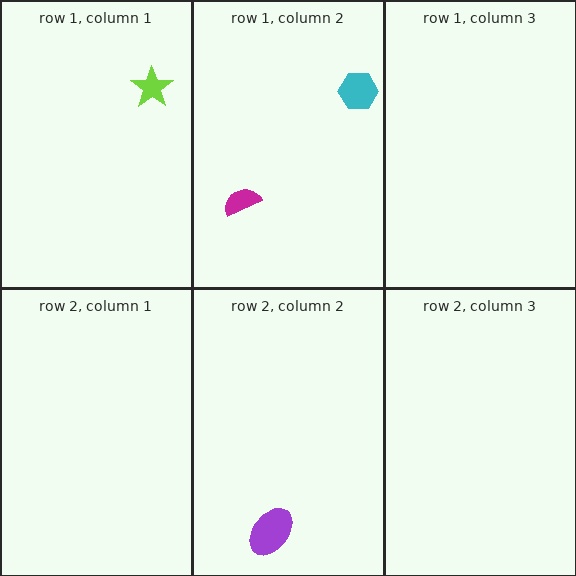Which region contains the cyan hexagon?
The row 1, column 2 region.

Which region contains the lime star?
The row 1, column 1 region.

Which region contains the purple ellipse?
The row 2, column 2 region.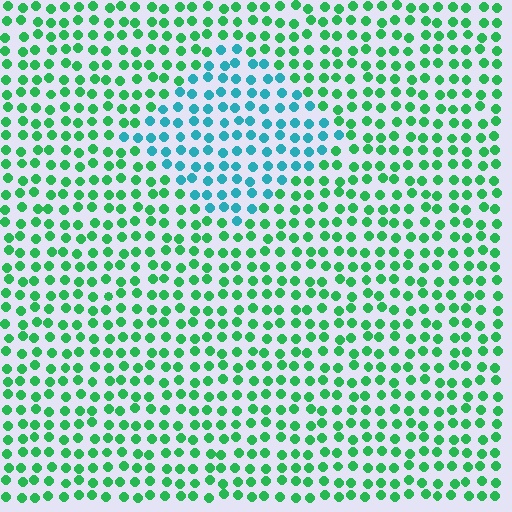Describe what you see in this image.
The image is filled with small green elements in a uniform arrangement. A diamond-shaped region is visible where the elements are tinted to a slightly different hue, forming a subtle color boundary.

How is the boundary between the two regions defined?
The boundary is defined purely by a slight shift in hue (about 47 degrees). Spacing, size, and orientation are identical on both sides.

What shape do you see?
I see a diamond.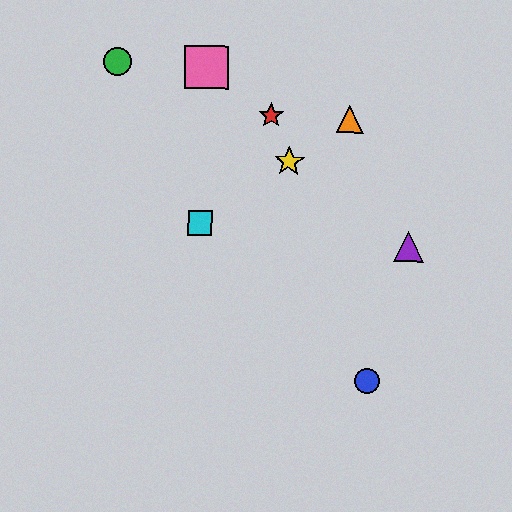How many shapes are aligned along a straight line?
3 shapes (the yellow star, the orange triangle, the cyan square) are aligned along a straight line.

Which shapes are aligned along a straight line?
The yellow star, the orange triangle, the cyan square are aligned along a straight line.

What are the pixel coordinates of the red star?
The red star is at (271, 116).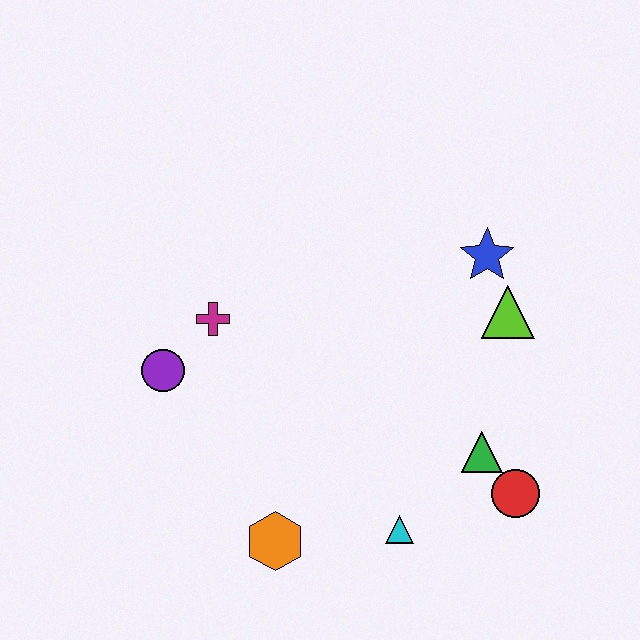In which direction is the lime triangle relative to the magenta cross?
The lime triangle is to the right of the magenta cross.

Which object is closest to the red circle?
The green triangle is closest to the red circle.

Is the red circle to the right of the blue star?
Yes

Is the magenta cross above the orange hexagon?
Yes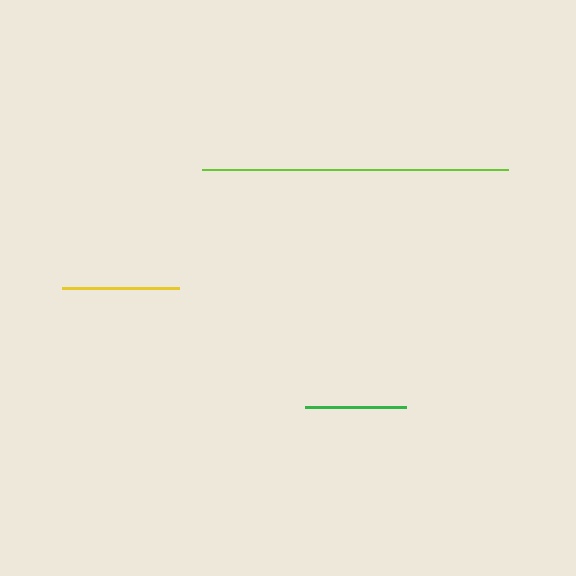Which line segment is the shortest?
The green line is the shortest at approximately 102 pixels.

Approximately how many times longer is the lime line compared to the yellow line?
The lime line is approximately 2.6 times the length of the yellow line.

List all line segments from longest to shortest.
From longest to shortest: lime, yellow, green.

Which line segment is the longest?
The lime line is the longest at approximately 306 pixels.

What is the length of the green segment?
The green segment is approximately 102 pixels long.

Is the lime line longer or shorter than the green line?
The lime line is longer than the green line.